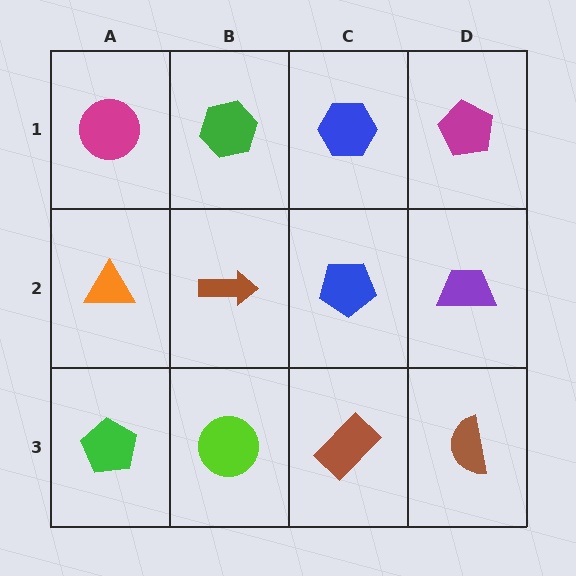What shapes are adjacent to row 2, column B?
A green hexagon (row 1, column B), a lime circle (row 3, column B), an orange triangle (row 2, column A), a blue pentagon (row 2, column C).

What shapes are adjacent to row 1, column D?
A purple trapezoid (row 2, column D), a blue hexagon (row 1, column C).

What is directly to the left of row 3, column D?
A brown rectangle.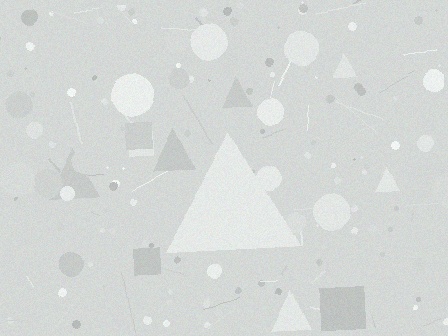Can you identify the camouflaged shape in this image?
The camouflaged shape is a triangle.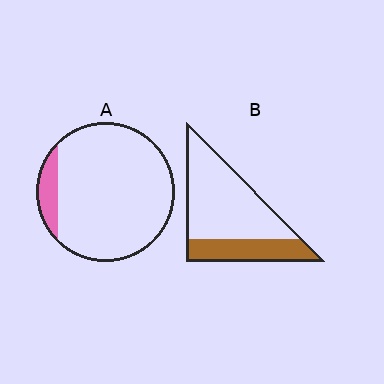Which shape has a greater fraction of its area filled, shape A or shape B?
Shape B.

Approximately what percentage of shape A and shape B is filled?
A is approximately 10% and B is approximately 30%.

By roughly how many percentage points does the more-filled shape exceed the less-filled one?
By roughly 20 percentage points (B over A).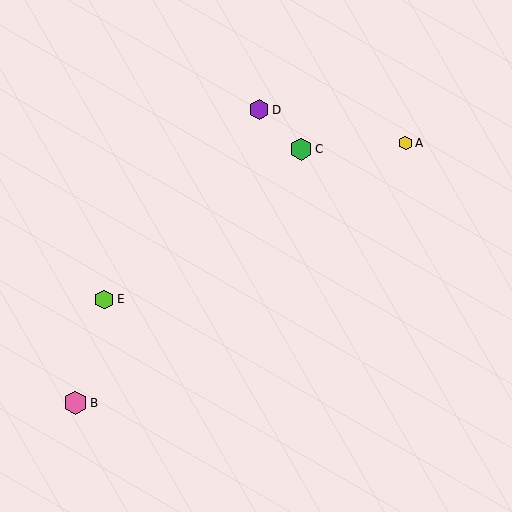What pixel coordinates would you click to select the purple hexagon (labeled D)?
Click at (259, 110) to select the purple hexagon D.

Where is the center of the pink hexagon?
The center of the pink hexagon is at (76, 403).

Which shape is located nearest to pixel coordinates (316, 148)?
The green hexagon (labeled C) at (301, 149) is nearest to that location.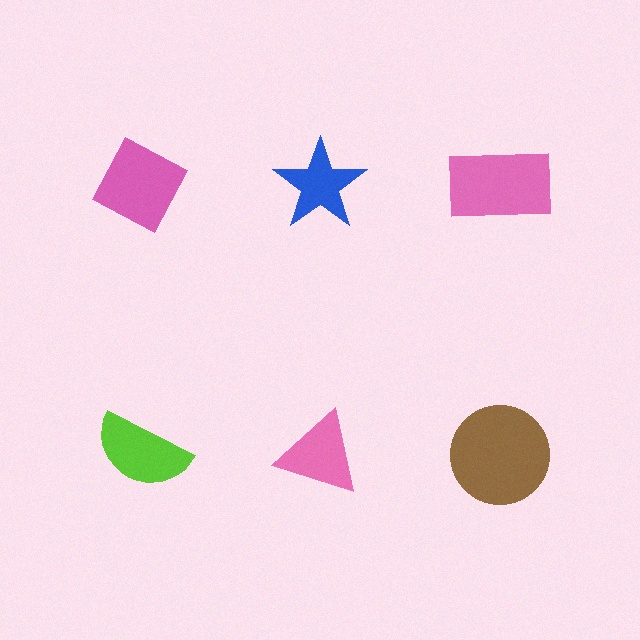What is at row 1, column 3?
A pink rectangle.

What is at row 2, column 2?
A pink triangle.